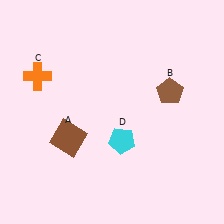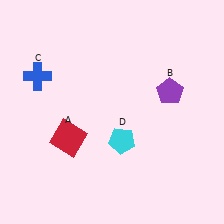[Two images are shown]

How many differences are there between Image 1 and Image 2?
There are 3 differences between the two images.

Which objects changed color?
A changed from brown to red. B changed from brown to purple. C changed from orange to blue.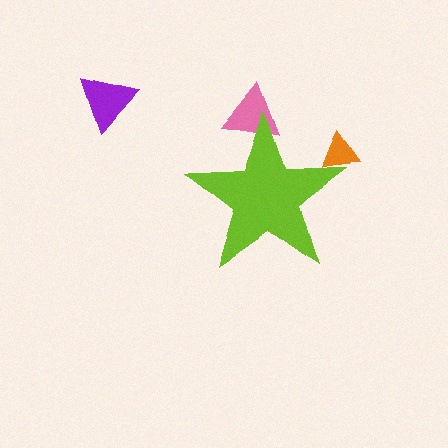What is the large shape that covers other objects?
A lime star.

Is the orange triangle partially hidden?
Yes, the orange triangle is partially hidden behind the lime star.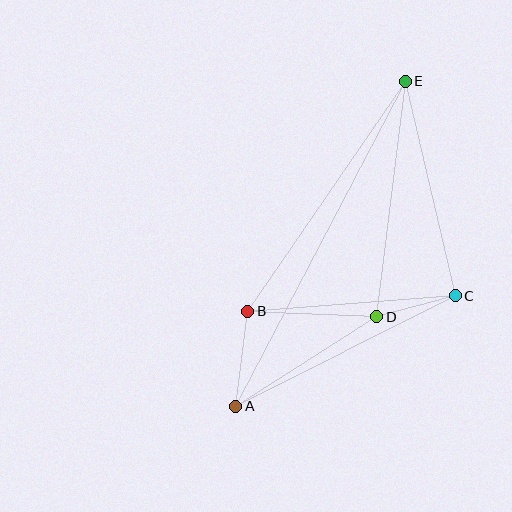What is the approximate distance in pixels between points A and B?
The distance between A and B is approximately 95 pixels.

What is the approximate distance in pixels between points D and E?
The distance between D and E is approximately 237 pixels.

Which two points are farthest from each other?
Points A and E are farthest from each other.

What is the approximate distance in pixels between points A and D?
The distance between A and D is approximately 167 pixels.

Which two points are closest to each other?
Points C and D are closest to each other.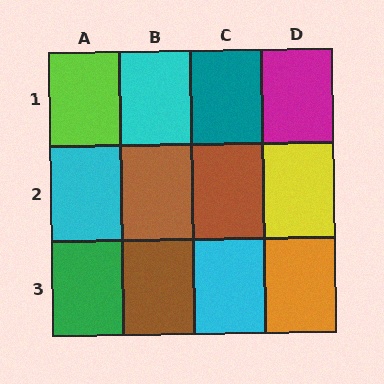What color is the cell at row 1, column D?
Magenta.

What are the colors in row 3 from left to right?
Green, brown, cyan, orange.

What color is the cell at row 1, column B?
Cyan.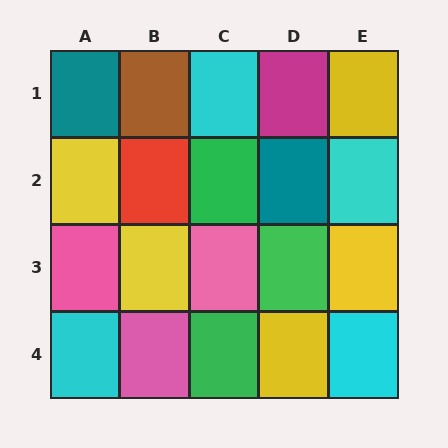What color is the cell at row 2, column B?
Red.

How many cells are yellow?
5 cells are yellow.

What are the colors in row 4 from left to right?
Cyan, pink, green, yellow, cyan.